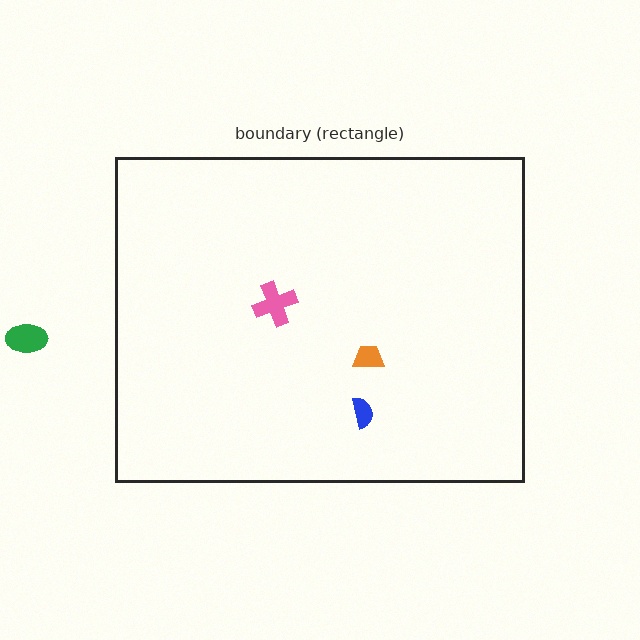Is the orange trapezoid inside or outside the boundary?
Inside.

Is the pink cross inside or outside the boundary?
Inside.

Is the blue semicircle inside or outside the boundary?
Inside.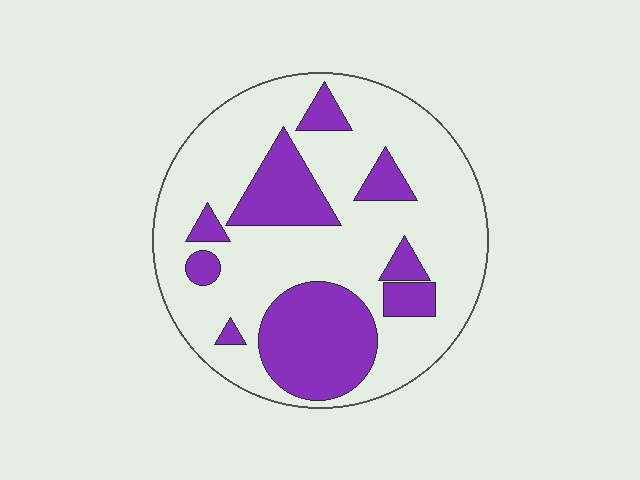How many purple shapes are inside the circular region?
9.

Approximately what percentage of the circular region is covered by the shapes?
Approximately 30%.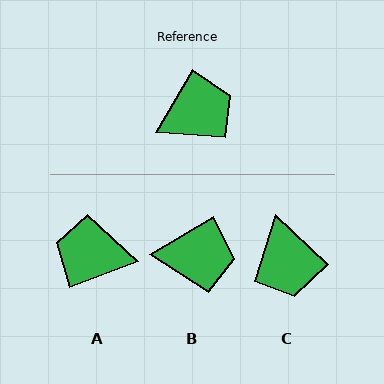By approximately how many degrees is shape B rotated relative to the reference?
Approximately 30 degrees clockwise.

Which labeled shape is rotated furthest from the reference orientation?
A, about 141 degrees away.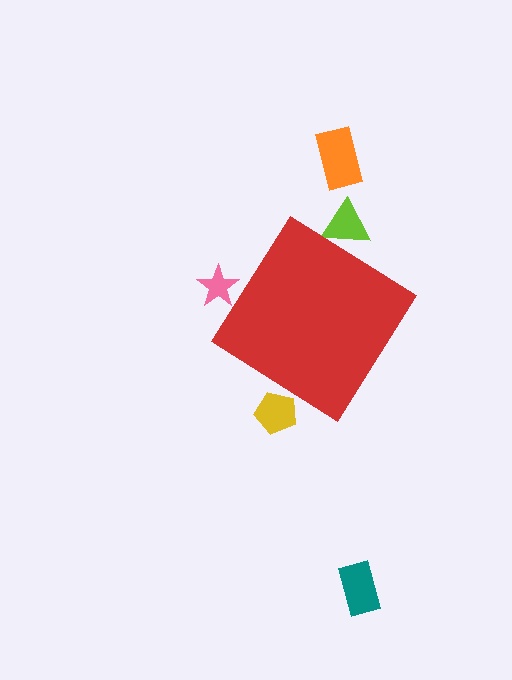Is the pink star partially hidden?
Yes, the pink star is partially hidden behind the red diamond.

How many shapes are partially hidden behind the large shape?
3 shapes are partially hidden.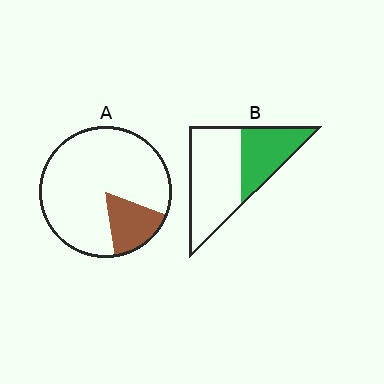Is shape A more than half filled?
No.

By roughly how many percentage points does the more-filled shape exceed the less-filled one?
By roughly 20 percentage points (B over A).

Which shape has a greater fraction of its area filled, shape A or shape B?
Shape B.